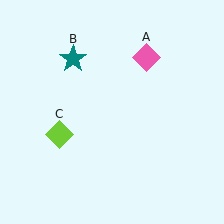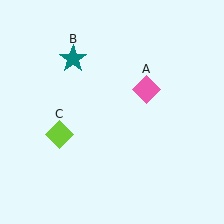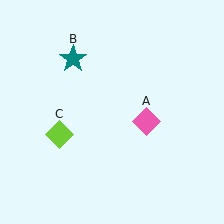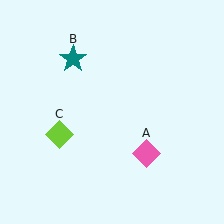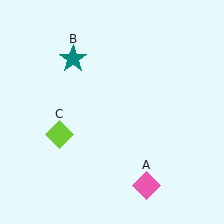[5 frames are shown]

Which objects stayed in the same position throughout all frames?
Teal star (object B) and lime diamond (object C) remained stationary.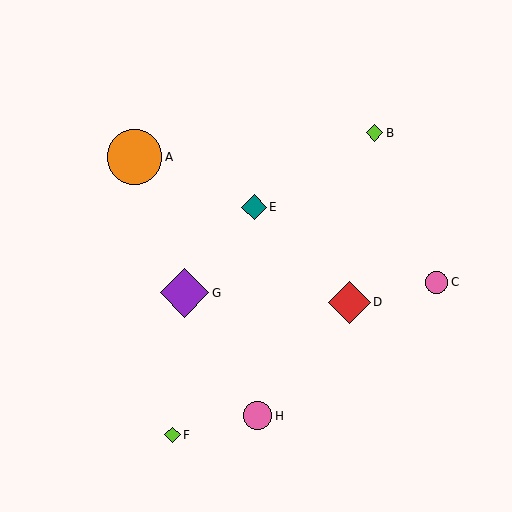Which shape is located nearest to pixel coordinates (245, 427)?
The pink circle (labeled H) at (257, 416) is nearest to that location.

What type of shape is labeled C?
Shape C is a pink circle.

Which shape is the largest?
The orange circle (labeled A) is the largest.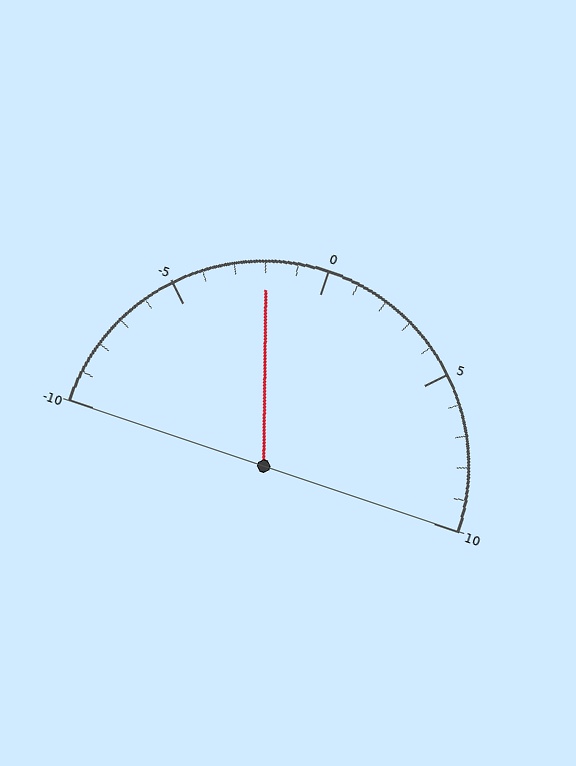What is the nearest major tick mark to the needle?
The nearest major tick mark is 0.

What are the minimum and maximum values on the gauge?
The gauge ranges from -10 to 10.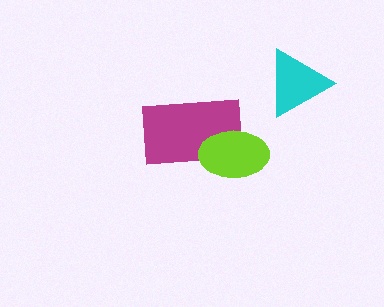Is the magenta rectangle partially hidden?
Yes, it is partially covered by another shape.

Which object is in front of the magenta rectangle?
The lime ellipse is in front of the magenta rectangle.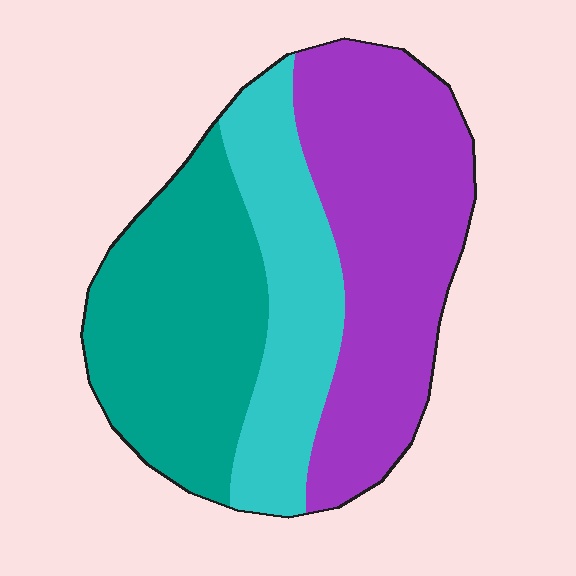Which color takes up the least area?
Cyan, at roughly 25%.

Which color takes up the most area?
Purple, at roughly 40%.